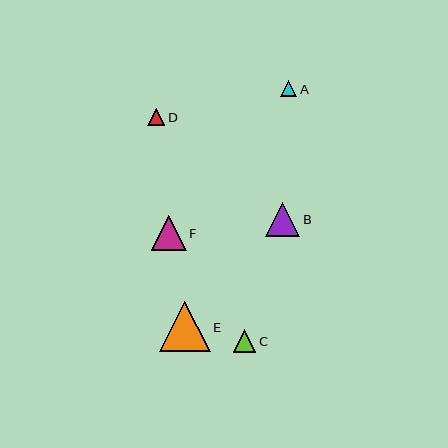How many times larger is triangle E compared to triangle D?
Triangle E is approximately 3.0 times the size of triangle D.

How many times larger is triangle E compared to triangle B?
Triangle E is approximately 1.5 times the size of triangle B.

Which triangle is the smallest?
Triangle A is the smallest with a size of approximately 16 pixels.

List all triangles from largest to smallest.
From largest to smallest: E, F, B, C, D, A.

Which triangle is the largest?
Triangle E is the largest with a size of approximately 50 pixels.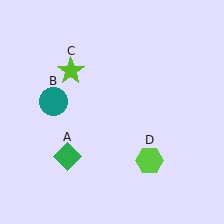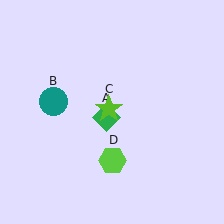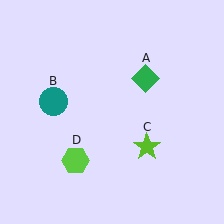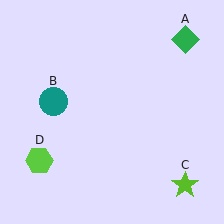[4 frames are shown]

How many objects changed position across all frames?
3 objects changed position: green diamond (object A), lime star (object C), lime hexagon (object D).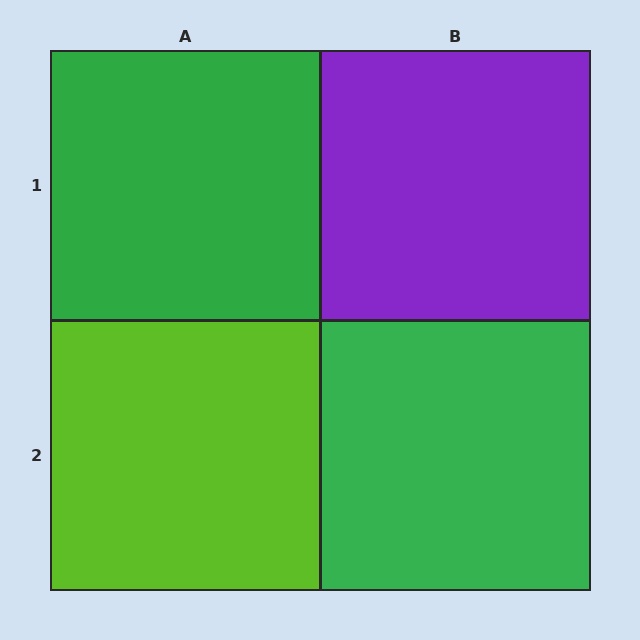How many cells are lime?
1 cell is lime.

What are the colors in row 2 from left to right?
Lime, green.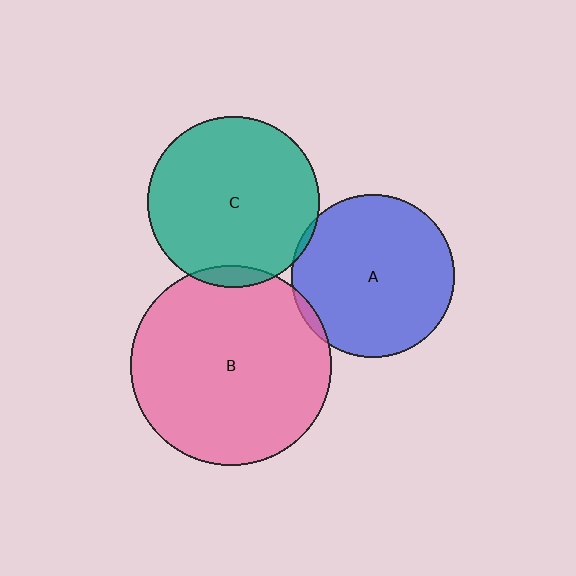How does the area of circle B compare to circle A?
Approximately 1.5 times.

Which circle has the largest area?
Circle B (pink).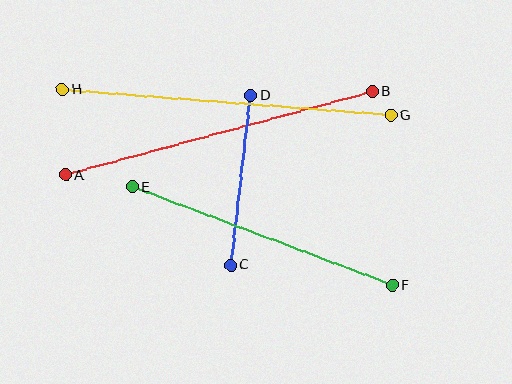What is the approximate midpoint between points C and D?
The midpoint is at approximately (241, 180) pixels.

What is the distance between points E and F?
The distance is approximately 279 pixels.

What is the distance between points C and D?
The distance is approximately 171 pixels.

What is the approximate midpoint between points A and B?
The midpoint is at approximately (219, 133) pixels.